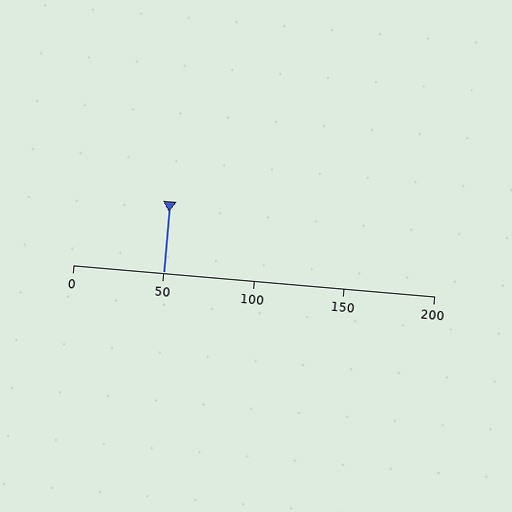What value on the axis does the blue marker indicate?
The marker indicates approximately 50.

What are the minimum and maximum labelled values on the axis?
The axis runs from 0 to 200.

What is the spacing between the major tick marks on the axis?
The major ticks are spaced 50 apart.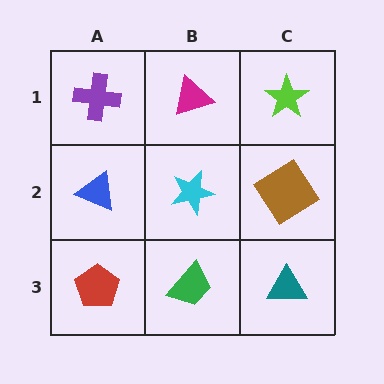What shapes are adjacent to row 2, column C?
A lime star (row 1, column C), a teal triangle (row 3, column C), a cyan star (row 2, column B).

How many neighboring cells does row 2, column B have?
4.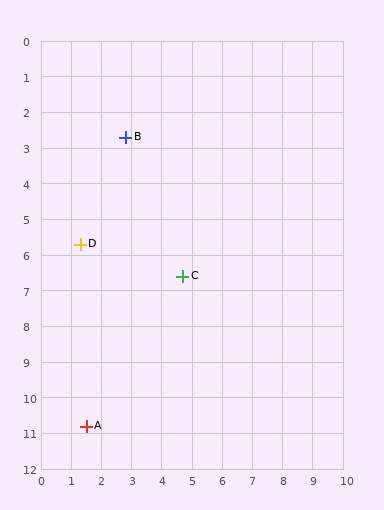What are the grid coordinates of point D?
Point D is at approximately (1.3, 5.7).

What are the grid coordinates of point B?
Point B is at approximately (2.8, 2.7).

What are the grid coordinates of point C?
Point C is at approximately (4.7, 6.6).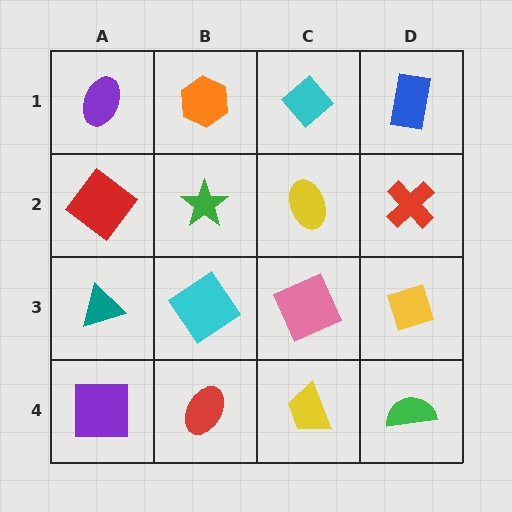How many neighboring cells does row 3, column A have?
3.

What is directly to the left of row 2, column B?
A red diamond.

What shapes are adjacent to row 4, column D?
A yellow diamond (row 3, column D), a yellow trapezoid (row 4, column C).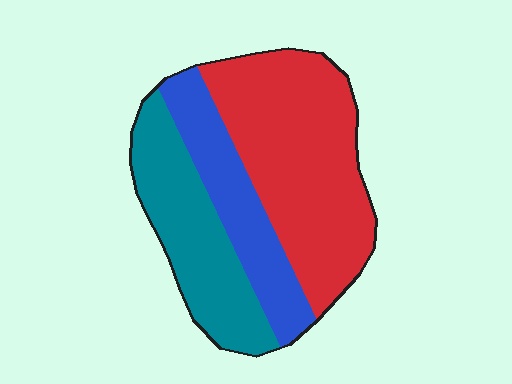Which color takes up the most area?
Red, at roughly 50%.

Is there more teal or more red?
Red.